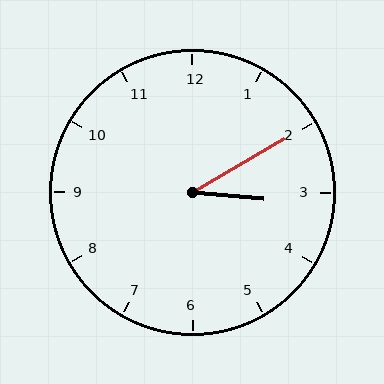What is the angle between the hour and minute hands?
Approximately 35 degrees.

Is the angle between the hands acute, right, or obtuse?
It is acute.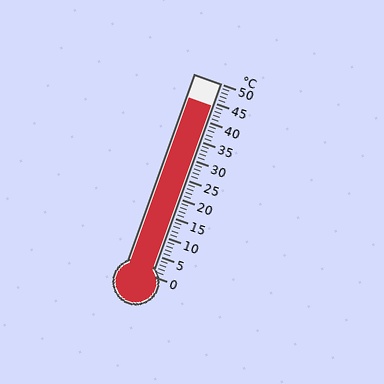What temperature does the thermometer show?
The thermometer shows approximately 44°C.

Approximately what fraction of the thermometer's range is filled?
The thermometer is filled to approximately 90% of its range.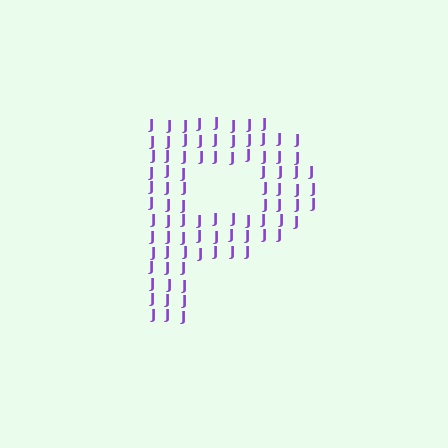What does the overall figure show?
The overall figure shows the letter P.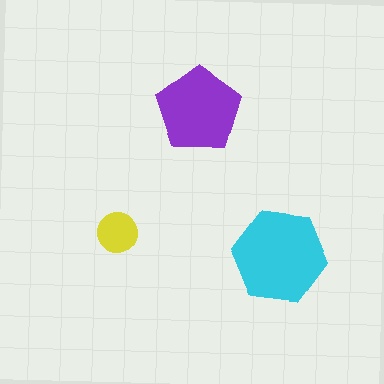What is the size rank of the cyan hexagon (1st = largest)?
1st.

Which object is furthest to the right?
The cyan hexagon is rightmost.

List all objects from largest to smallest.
The cyan hexagon, the purple pentagon, the yellow circle.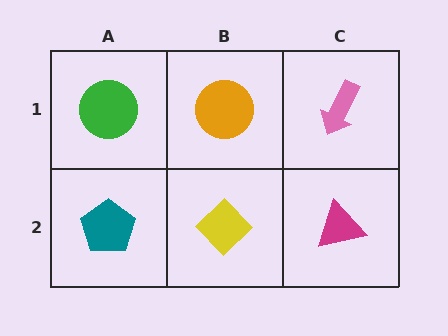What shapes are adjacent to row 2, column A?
A green circle (row 1, column A), a yellow diamond (row 2, column B).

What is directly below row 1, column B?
A yellow diamond.